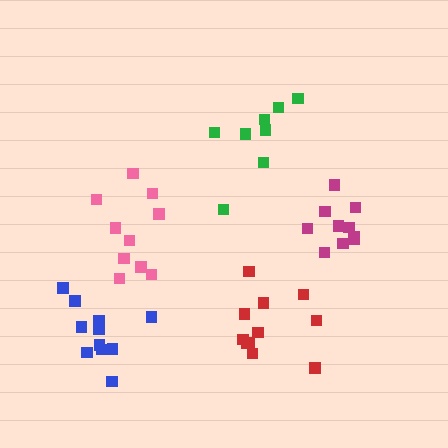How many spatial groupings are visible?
There are 5 spatial groupings.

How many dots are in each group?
Group 1: 10 dots, Group 2: 10 dots, Group 3: 11 dots, Group 4: 11 dots, Group 5: 8 dots (50 total).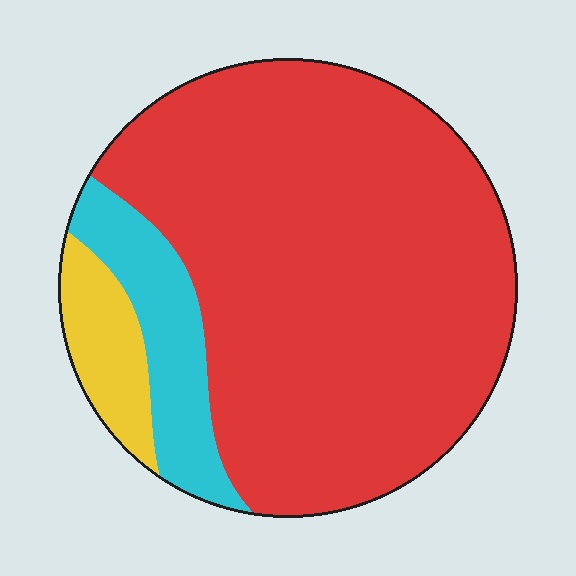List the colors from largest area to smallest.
From largest to smallest: red, cyan, yellow.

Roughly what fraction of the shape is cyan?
Cyan takes up about one eighth (1/8) of the shape.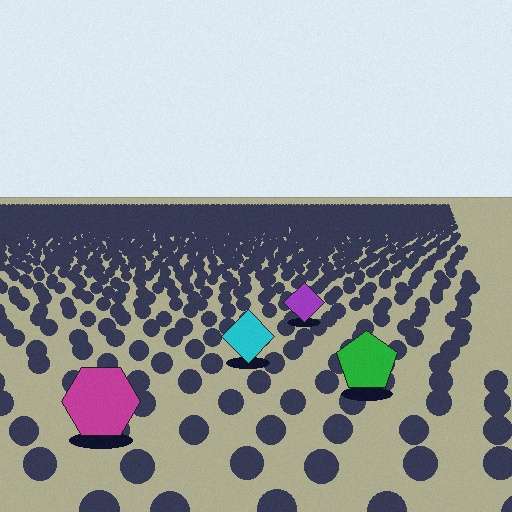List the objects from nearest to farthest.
From nearest to farthest: the magenta hexagon, the green pentagon, the cyan diamond, the purple diamond.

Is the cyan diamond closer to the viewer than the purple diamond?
Yes. The cyan diamond is closer — you can tell from the texture gradient: the ground texture is coarser near it.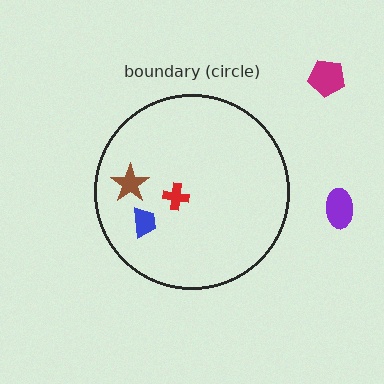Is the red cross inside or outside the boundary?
Inside.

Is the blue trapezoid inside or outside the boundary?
Inside.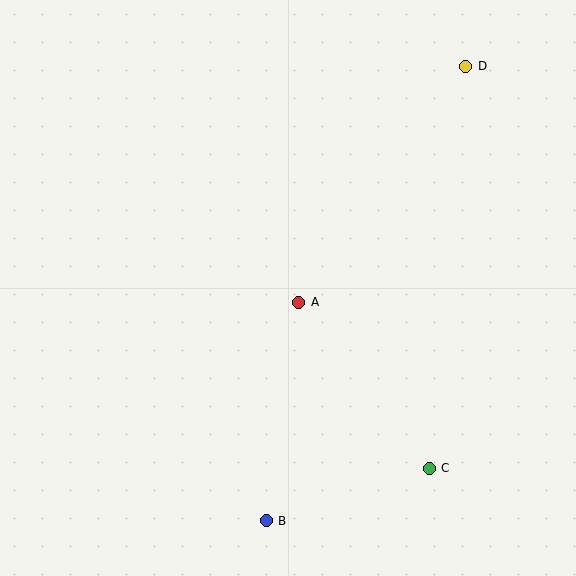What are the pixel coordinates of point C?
Point C is at (429, 468).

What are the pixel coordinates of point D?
Point D is at (466, 66).